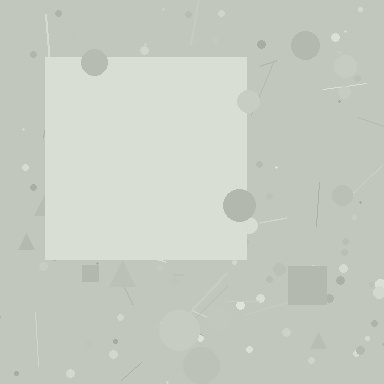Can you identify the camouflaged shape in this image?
The camouflaged shape is a square.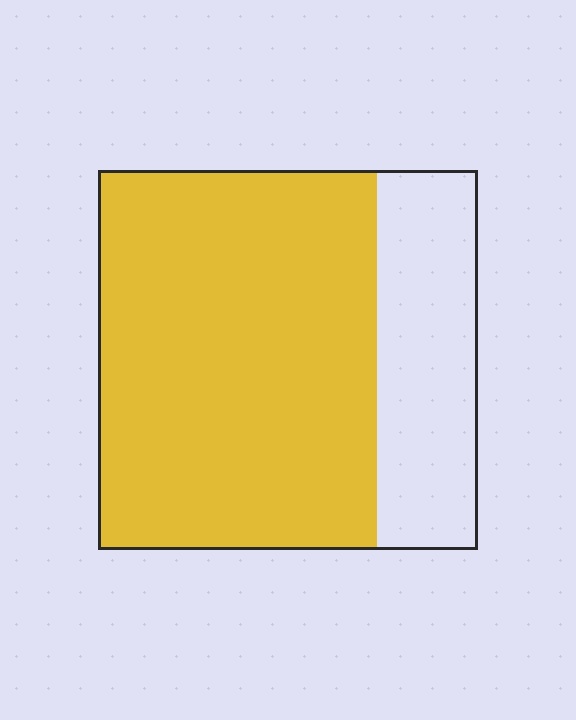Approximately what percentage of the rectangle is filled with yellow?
Approximately 75%.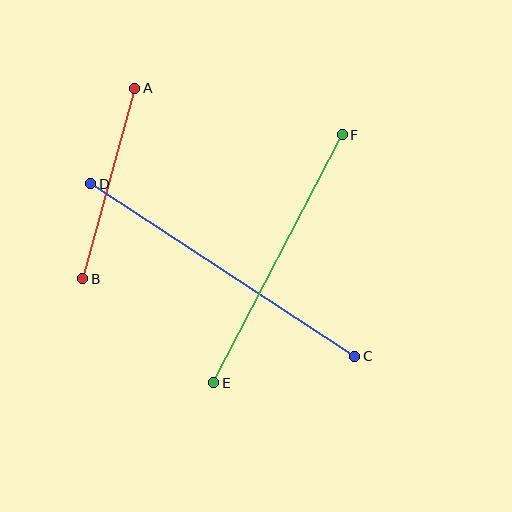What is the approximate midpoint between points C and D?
The midpoint is at approximately (223, 270) pixels.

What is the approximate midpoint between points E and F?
The midpoint is at approximately (278, 259) pixels.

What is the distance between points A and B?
The distance is approximately 197 pixels.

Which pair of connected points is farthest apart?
Points C and D are farthest apart.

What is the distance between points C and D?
The distance is approximately 315 pixels.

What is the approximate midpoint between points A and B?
The midpoint is at approximately (109, 183) pixels.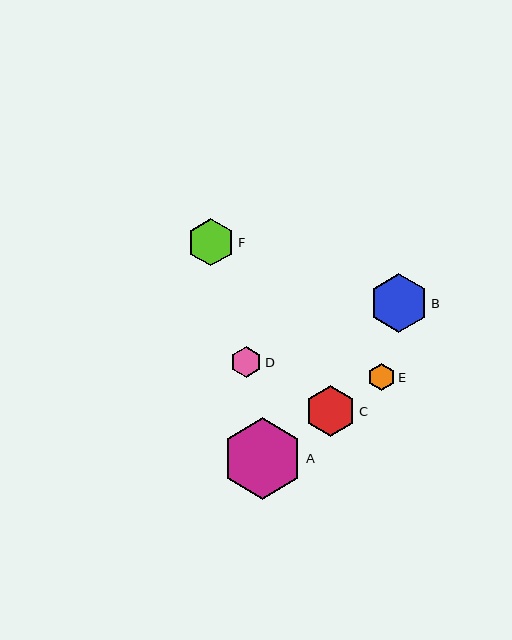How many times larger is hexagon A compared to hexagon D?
Hexagon A is approximately 2.7 times the size of hexagon D.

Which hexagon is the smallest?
Hexagon E is the smallest with a size of approximately 27 pixels.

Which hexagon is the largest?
Hexagon A is the largest with a size of approximately 81 pixels.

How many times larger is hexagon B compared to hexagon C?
Hexagon B is approximately 1.2 times the size of hexagon C.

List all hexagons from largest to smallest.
From largest to smallest: A, B, C, F, D, E.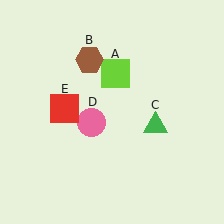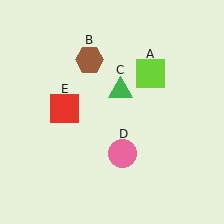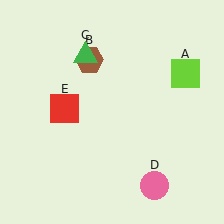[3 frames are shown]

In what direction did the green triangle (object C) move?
The green triangle (object C) moved up and to the left.